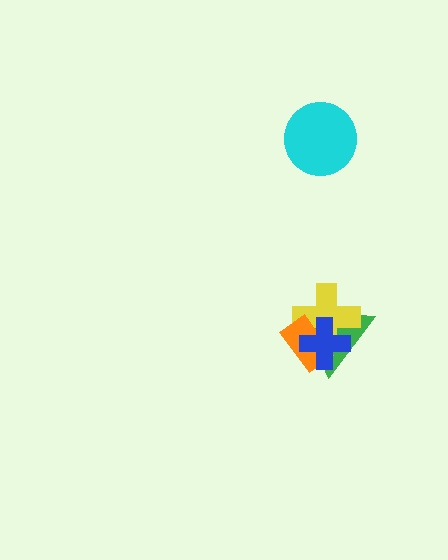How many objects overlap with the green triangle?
3 objects overlap with the green triangle.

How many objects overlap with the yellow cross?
3 objects overlap with the yellow cross.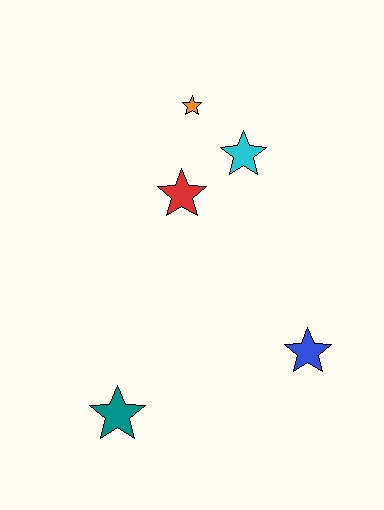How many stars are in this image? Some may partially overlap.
There are 5 stars.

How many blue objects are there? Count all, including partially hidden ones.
There is 1 blue object.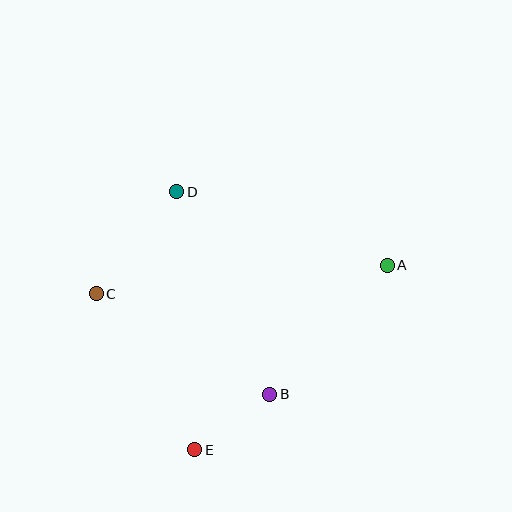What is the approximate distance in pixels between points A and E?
The distance between A and E is approximately 267 pixels.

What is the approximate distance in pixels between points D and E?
The distance between D and E is approximately 259 pixels.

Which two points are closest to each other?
Points B and E are closest to each other.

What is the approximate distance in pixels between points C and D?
The distance between C and D is approximately 130 pixels.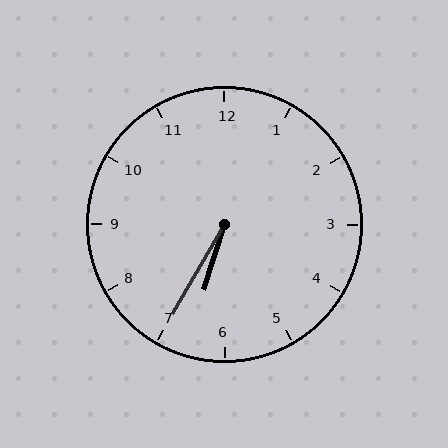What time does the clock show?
6:35.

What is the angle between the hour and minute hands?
Approximately 12 degrees.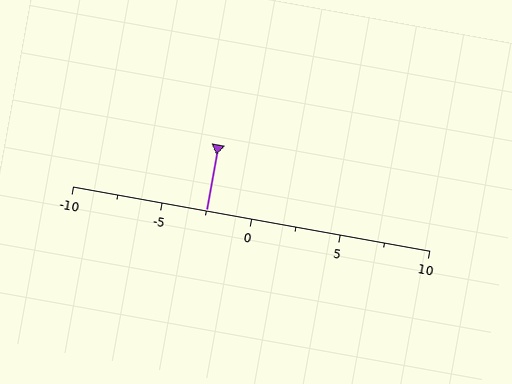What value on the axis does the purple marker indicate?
The marker indicates approximately -2.5.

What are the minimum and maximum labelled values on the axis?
The axis runs from -10 to 10.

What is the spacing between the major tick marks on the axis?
The major ticks are spaced 5 apart.